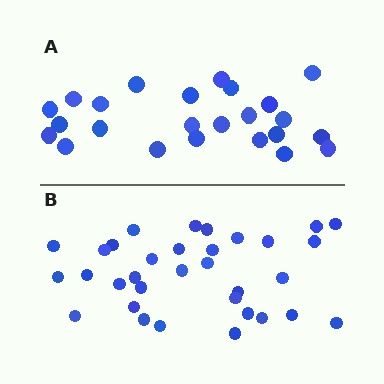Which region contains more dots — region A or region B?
Region B (the bottom region) has more dots.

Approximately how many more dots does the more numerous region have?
Region B has roughly 8 or so more dots than region A.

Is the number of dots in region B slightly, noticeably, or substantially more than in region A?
Region B has noticeably more, but not dramatically so. The ratio is roughly 1.4 to 1.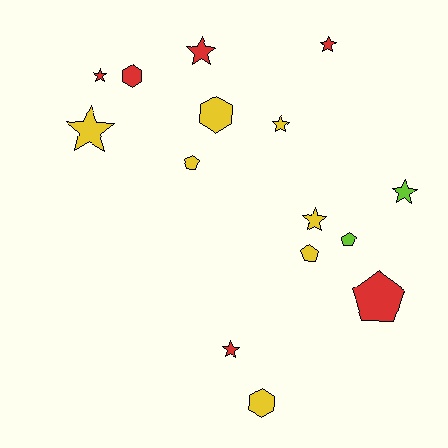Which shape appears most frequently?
Star, with 8 objects.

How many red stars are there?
There are 4 red stars.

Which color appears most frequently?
Yellow, with 7 objects.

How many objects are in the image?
There are 15 objects.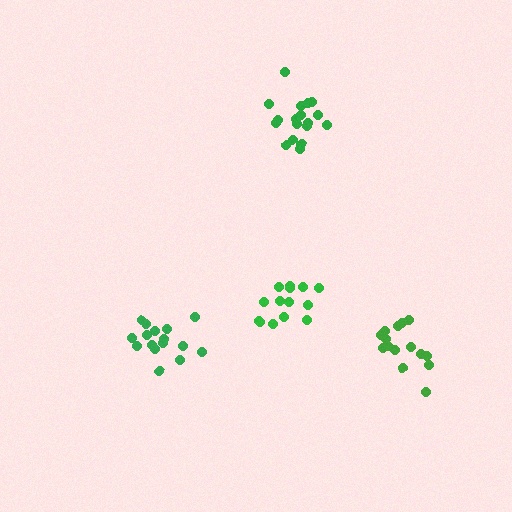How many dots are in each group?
Group 1: 15 dots, Group 2: 16 dots, Group 3: 18 dots, Group 4: 14 dots (63 total).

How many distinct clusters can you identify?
There are 4 distinct clusters.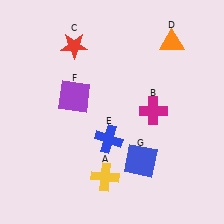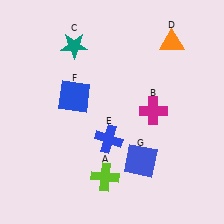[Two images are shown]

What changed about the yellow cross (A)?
In Image 1, A is yellow. In Image 2, it changed to lime.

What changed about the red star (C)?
In Image 1, C is red. In Image 2, it changed to teal.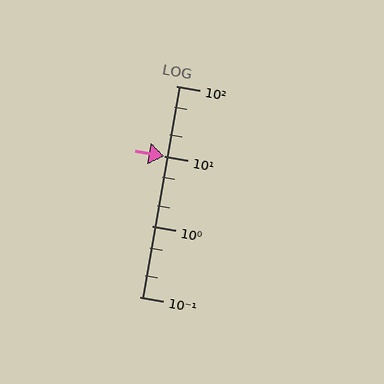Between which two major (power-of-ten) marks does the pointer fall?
The pointer is between 1 and 10.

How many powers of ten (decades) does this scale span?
The scale spans 3 decades, from 0.1 to 100.